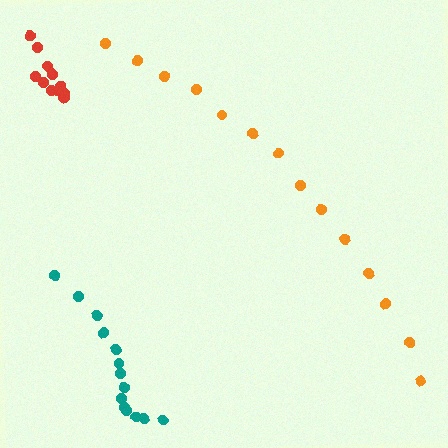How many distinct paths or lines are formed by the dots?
There are 3 distinct paths.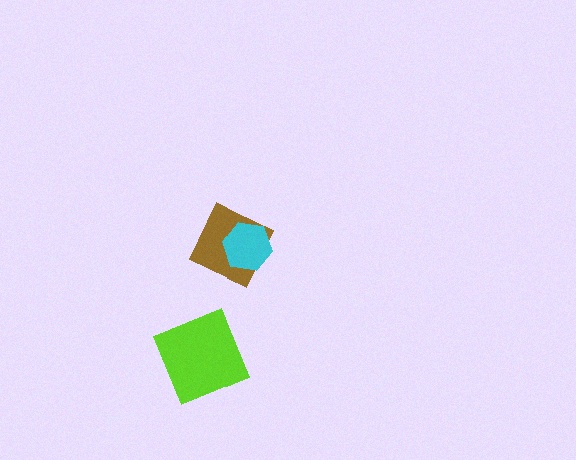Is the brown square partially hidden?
Yes, it is partially covered by another shape.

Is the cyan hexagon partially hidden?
No, no other shape covers it.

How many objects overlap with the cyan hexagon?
1 object overlaps with the cyan hexagon.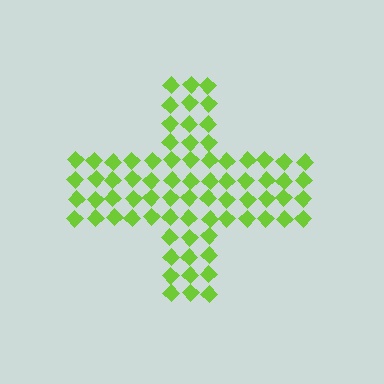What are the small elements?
The small elements are diamonds.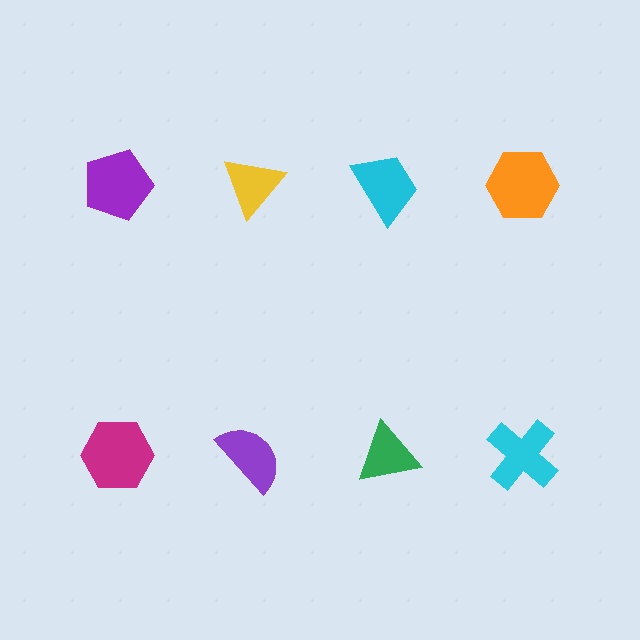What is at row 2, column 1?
A magenta hexagon.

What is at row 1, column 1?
A purple pentagon.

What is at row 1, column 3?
A cyan trapezoid.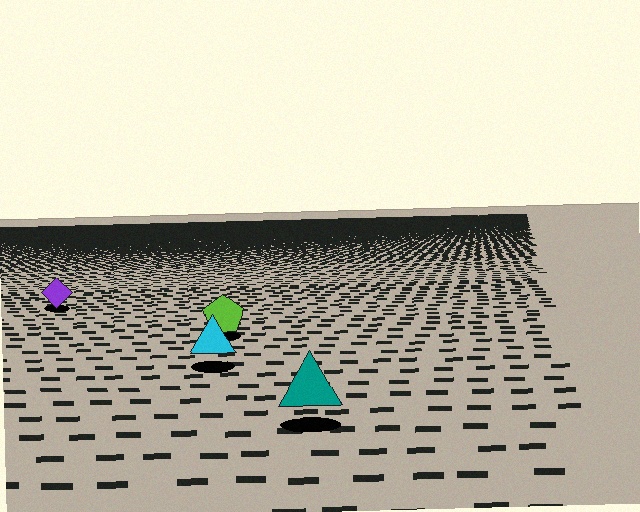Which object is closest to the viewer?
The teal triangle is closest. The texture marks near it are larger and more spread out.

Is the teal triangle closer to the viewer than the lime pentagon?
Yes. The teal triangle is closer — you can tell from the texture gradient: the ground texture is coarser near it.